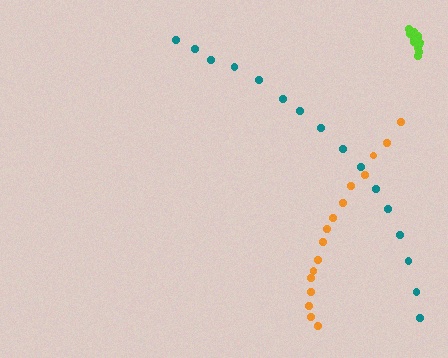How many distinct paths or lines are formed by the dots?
There are 3 distinct paths.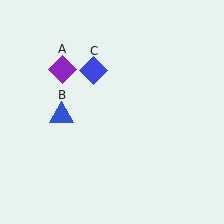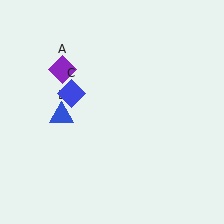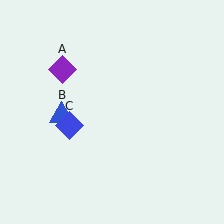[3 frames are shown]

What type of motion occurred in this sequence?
The blue diamond (object C) rotated counterclockwise around the center of the scene.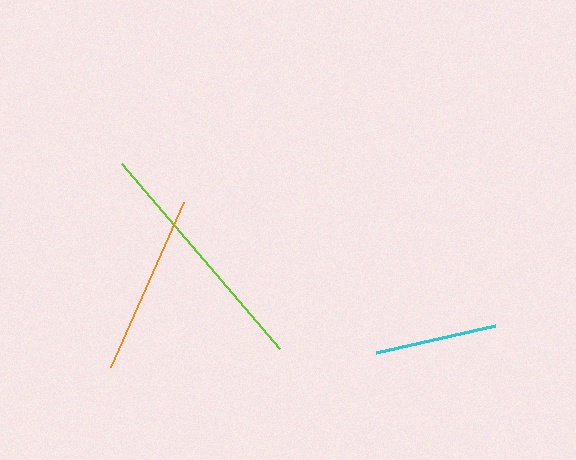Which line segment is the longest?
The lime line is the longest at approximately 243 pixels.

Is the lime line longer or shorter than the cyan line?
The lime line is longer than the cyan line.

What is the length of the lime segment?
The lime segment is approximately 243 pixels long.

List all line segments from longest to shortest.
From longest to shortest: lime, orange, cyan.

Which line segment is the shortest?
The cyan line is the shortest at approximately 122 pixels.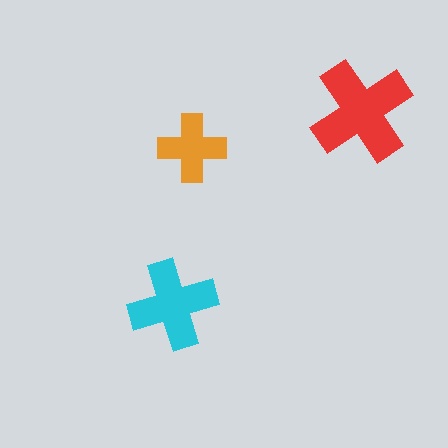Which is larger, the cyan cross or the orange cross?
The cyan one.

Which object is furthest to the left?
The cyan cross is leftmost.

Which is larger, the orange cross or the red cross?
The red one.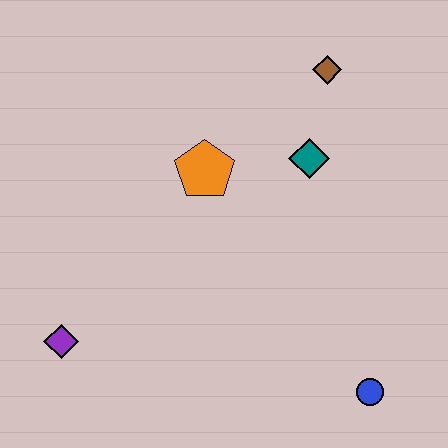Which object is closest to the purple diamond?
The orange pentagon is closest to the purple diamond.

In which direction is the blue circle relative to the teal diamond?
The blue circle is below the teal diamond.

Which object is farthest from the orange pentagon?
The blue circle is farthest from the orange pentagon.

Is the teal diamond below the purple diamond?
No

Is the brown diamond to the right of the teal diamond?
Yes